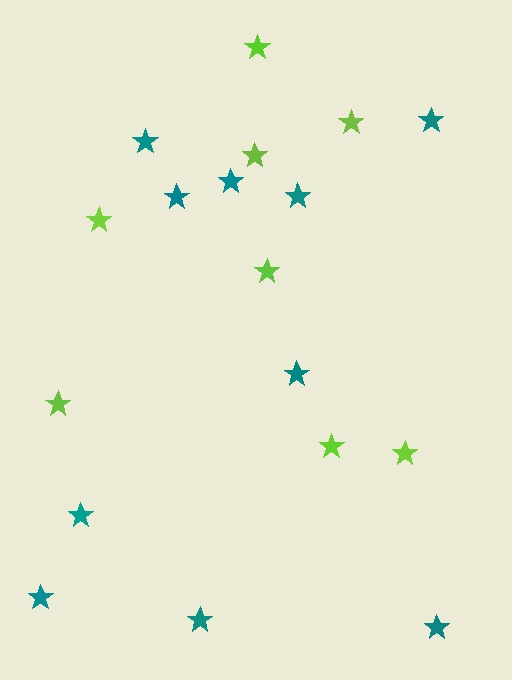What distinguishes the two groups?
There are 2 groups: one group of teal stars (10) and one group of lime stars (8).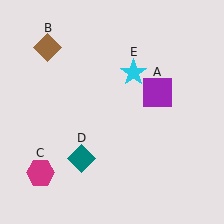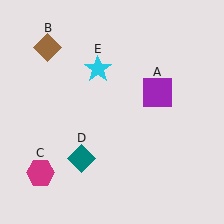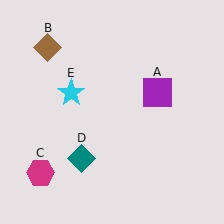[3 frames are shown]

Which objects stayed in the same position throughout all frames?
Purple square (object A) and brown diamond (object B) and magenta hexagon (object C) and teal diamond (object D) remained stationary.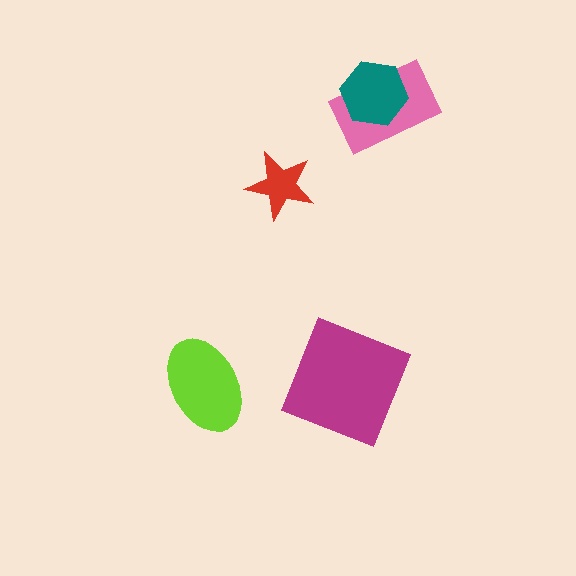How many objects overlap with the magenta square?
0 objects overlap with the magenta square.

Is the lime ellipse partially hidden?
No, no other shape covers it.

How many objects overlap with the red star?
0 objects overlap with the red star.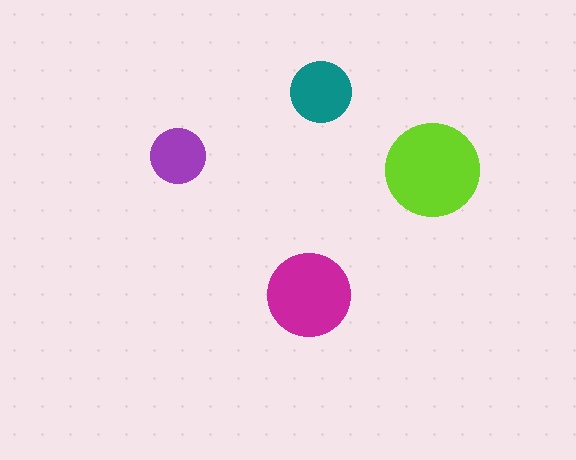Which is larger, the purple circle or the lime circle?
The lime one.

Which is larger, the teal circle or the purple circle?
The teal one.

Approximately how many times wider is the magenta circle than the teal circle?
About 1.5 times wider.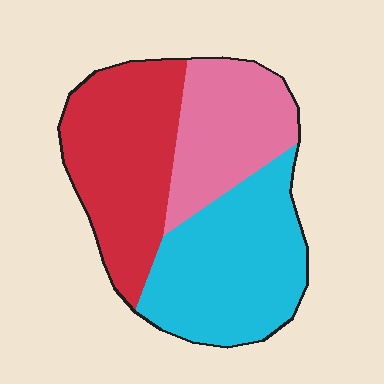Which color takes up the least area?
Pink, at roughly 25%.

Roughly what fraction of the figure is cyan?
Cyan takes up between a third and a half of the figure.